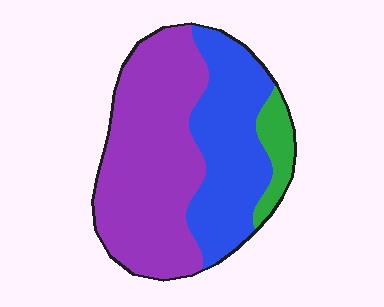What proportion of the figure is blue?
Blue covers roughly 35% of the figure.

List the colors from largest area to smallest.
From largest to smallest: purple, blue, green.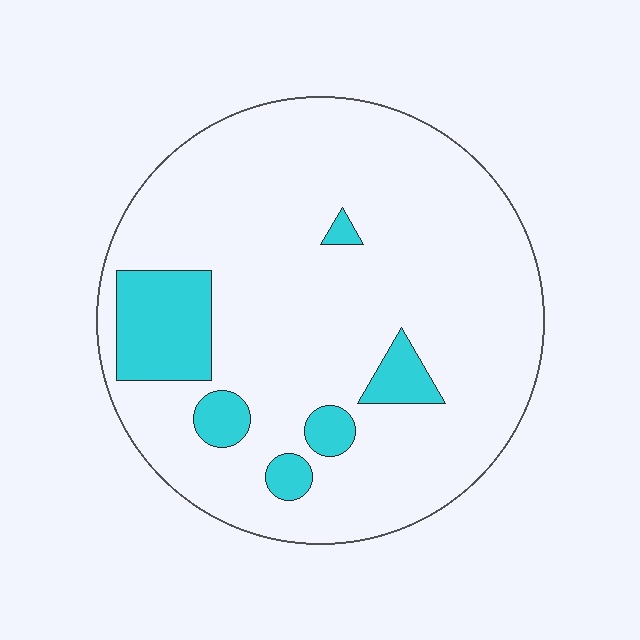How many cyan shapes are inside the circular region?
6.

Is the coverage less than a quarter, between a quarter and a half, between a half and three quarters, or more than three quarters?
Less than a quarter.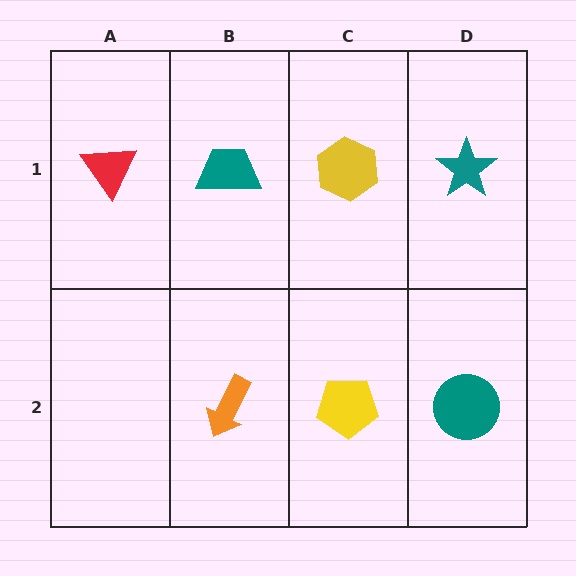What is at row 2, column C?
A yellow pentagon.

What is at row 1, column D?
A teal star.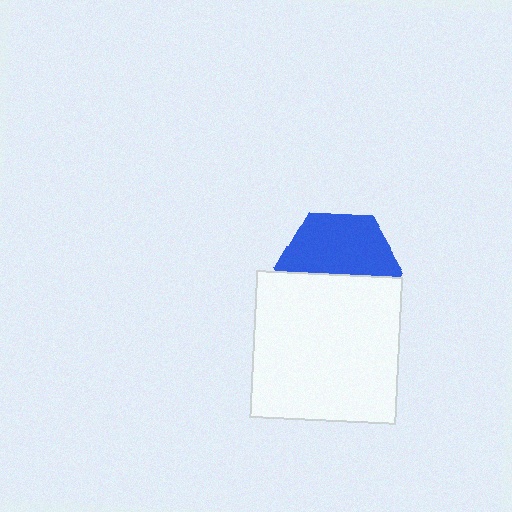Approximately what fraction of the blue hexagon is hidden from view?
Roughly 47% of the blue hexagon is hidden behind the white square.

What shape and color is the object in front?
The object in front is a white square.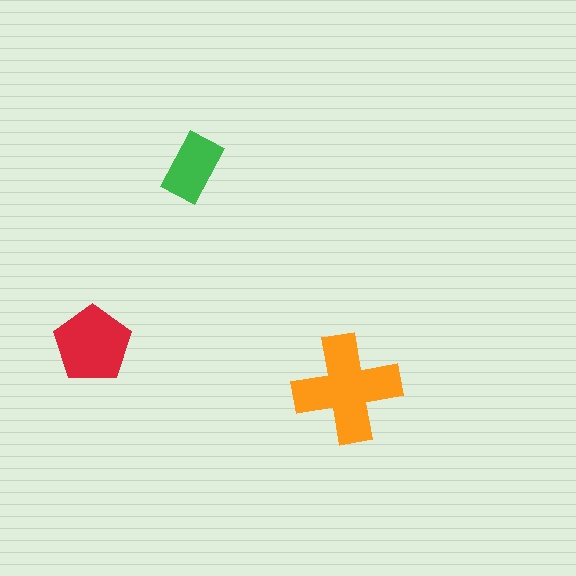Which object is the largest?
The orange cross.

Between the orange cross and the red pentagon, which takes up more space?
The orange cross.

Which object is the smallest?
The green rectangle.